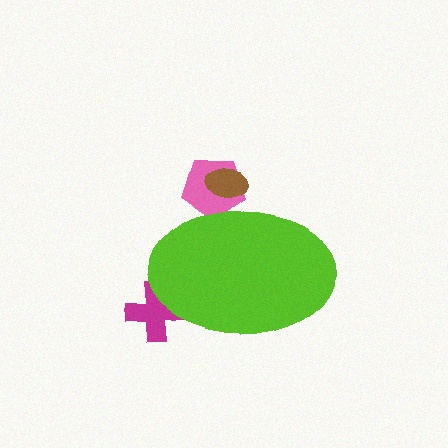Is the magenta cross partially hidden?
Yes, the magenta cross is partially hidden behind the lime ellipse.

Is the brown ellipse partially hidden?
Yes, the brown ellipse is partially hidden behind the lime ellipse.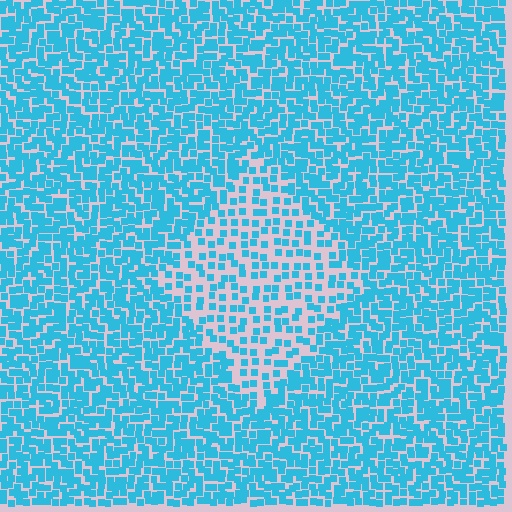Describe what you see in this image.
The image contains small cyan elements arranged at two different densities. A diamond-shaped region is visible where the elements are less densely packed than the surrounding area.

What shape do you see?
I see a diamond.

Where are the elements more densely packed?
The elements are more densely packed outside the diamond boundary.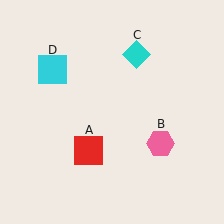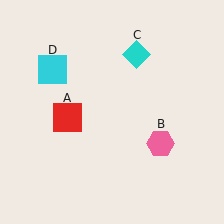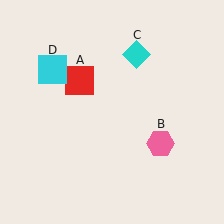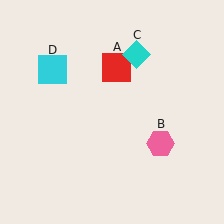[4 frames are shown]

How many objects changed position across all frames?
1 object changed position: red square (object A).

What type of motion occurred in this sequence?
The red square (object A) rotated clockwise around the center of the scene.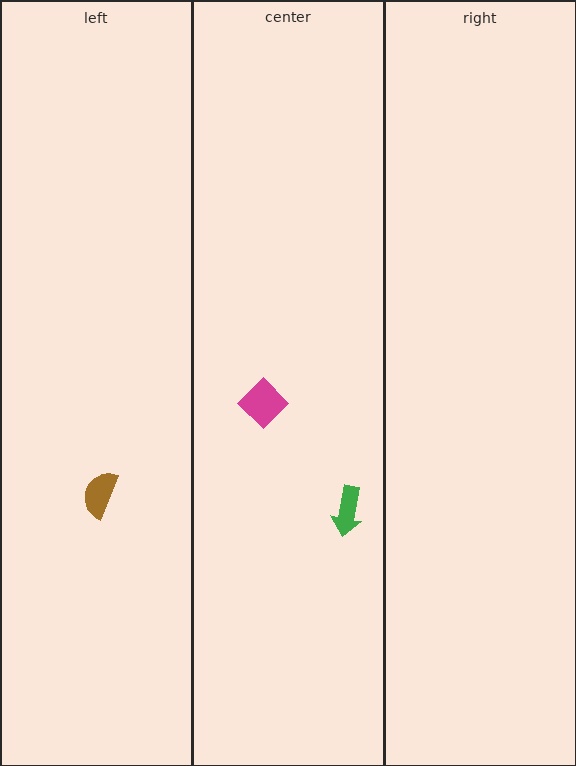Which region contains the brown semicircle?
The left region.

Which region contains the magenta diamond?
The center region.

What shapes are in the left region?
The brown semicircle.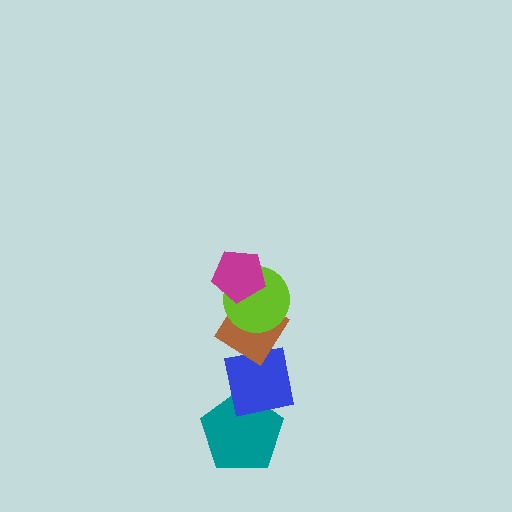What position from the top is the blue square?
The blue square is 4th from the top.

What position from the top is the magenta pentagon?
The magenta pentagon is 1st from the top.